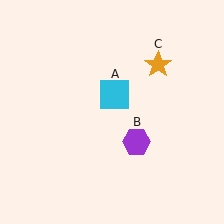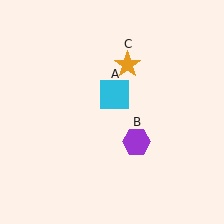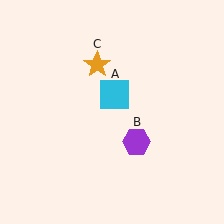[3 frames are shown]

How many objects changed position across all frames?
1 object changed position: orange star (object C).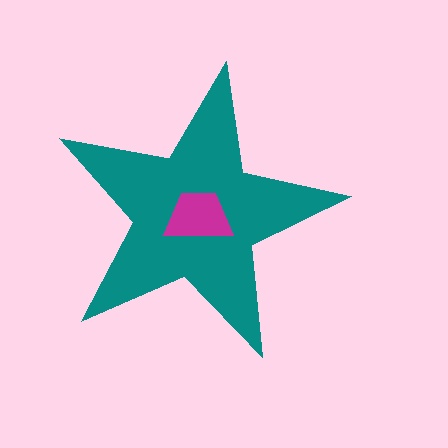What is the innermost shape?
The magenta trapezoid.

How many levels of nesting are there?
2.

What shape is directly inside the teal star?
The magenta trapezoid.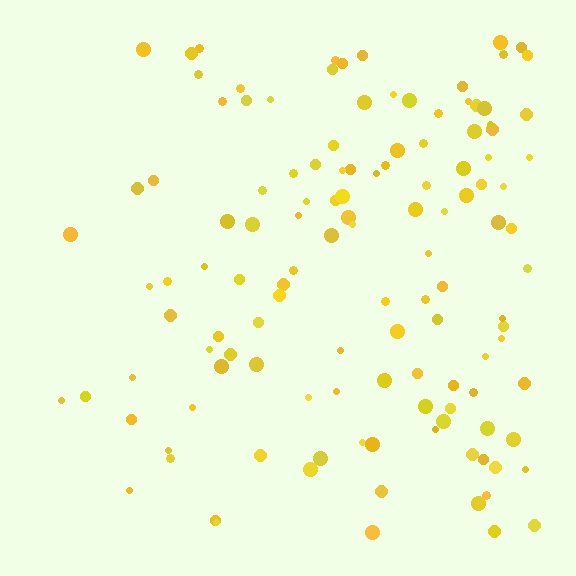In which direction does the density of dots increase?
From left to right, with the right side densest.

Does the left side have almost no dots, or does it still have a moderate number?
Still a moderate number, just noticeably fewer than the right.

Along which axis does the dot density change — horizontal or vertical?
Horizontal.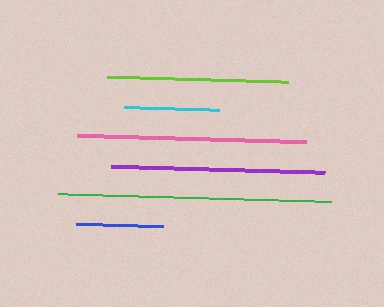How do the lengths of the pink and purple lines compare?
The pink and purple lines are approximately the same length.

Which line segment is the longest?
The green line is the longest at approximately 273 pixels.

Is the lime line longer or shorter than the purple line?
The purple line is longer than the lime line.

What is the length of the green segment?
The green segment is approximately 273 pixels long.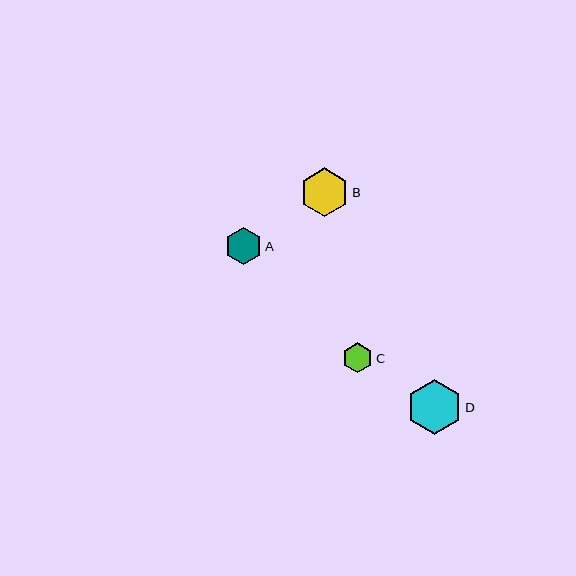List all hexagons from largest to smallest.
From largest to smallest: D, B, A, C.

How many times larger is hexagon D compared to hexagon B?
Hexagon D is approximately 1.1 times the size of hexagon B.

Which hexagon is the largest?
Hexagon D is the largest with a size of approximately 56 pixels.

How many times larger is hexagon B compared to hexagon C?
Hexagon B is approximately 1.6 times the size of hexagon C.